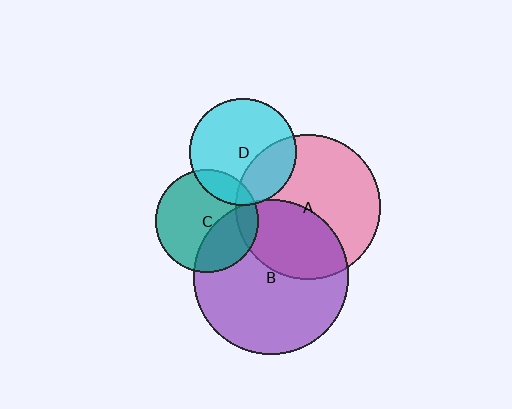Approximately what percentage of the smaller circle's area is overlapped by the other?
Approximately 15%.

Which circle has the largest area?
Circle B (purple).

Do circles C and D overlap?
Yes.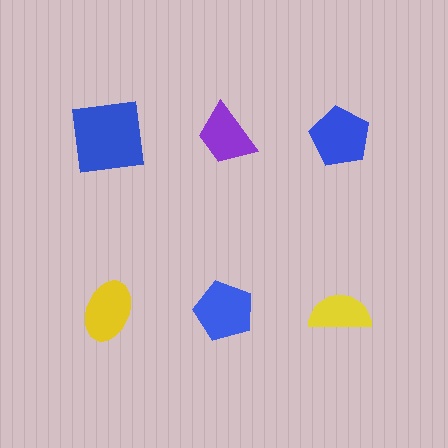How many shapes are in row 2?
3 shapes.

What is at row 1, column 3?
A blue pentagon.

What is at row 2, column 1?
A yellow ellipse.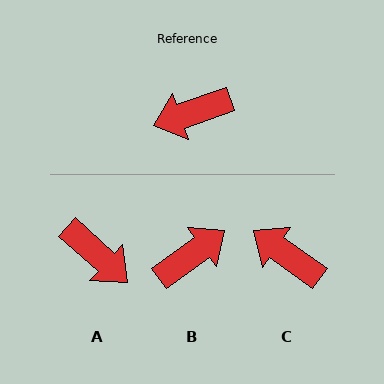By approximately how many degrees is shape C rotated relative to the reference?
Approximately 55 degrees clockwise.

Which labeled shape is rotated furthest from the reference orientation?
B, about 163 degrees away.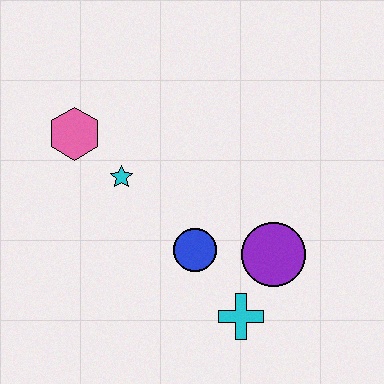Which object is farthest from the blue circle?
The pink hexagon is farthest from the blue circle.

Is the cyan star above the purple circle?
Yes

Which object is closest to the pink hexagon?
The cyan star is closest to the pink hexagon.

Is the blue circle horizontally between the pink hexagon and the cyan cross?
Yes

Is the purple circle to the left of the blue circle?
No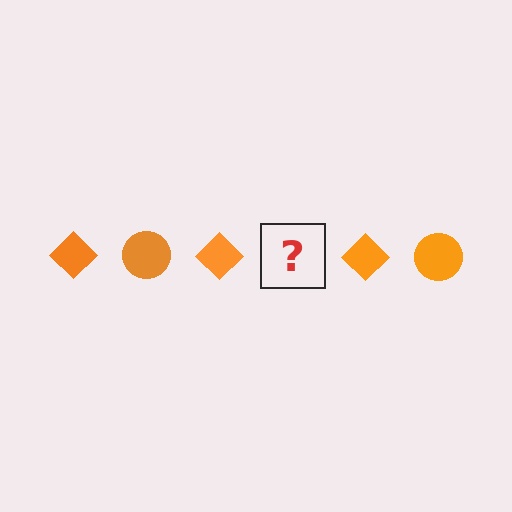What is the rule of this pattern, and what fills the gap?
The rule is that the pattern cycles through diamond, circle shapes in orange. The gap should be filled with an orange circle.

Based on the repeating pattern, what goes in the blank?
The blank should be an orange circle.